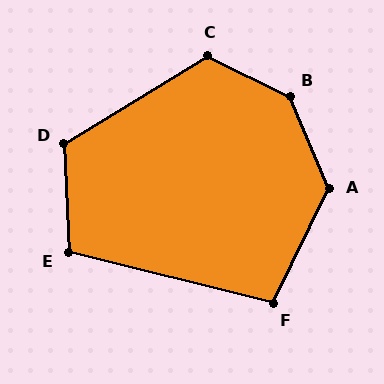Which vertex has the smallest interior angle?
F, at approximately 102 degrees.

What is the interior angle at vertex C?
Approximately 122 degrees (obtuse).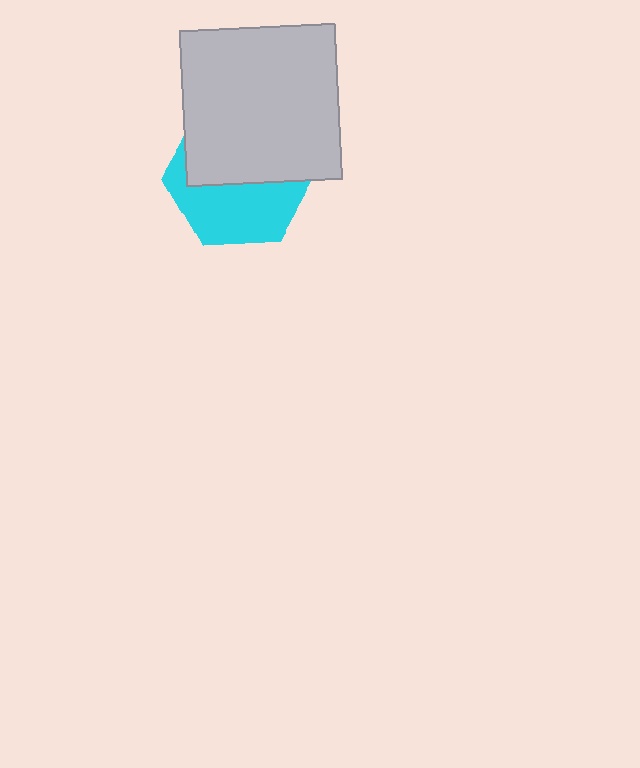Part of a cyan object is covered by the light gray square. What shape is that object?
It is a hexagon.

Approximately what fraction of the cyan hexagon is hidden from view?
Roughly 54% of the cyan hexagon is hidden behind the light gray square.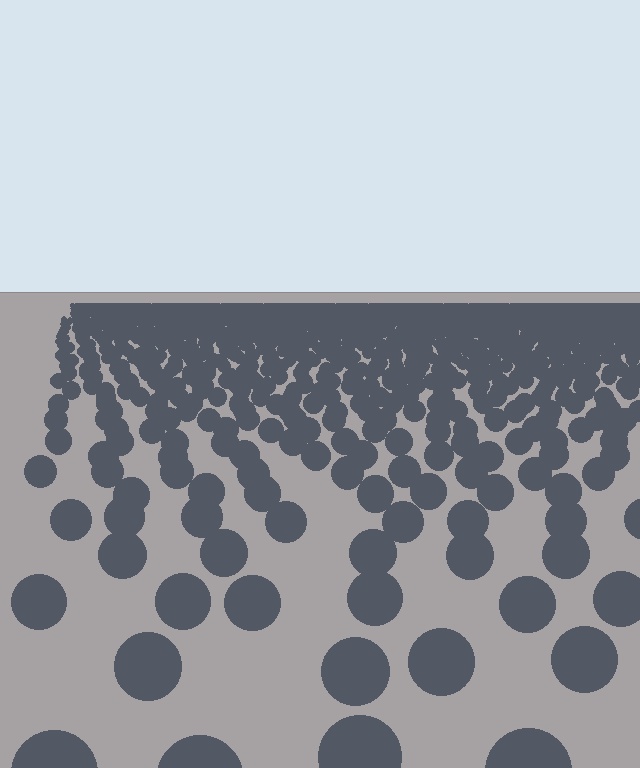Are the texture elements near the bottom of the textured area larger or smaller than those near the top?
Larger. Near the bottom, elements are closer to the viewer and appear at a bigger on-screen size.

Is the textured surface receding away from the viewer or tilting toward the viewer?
The surface is receding away from the viewer. Texture elements get smaller and denser toward the top.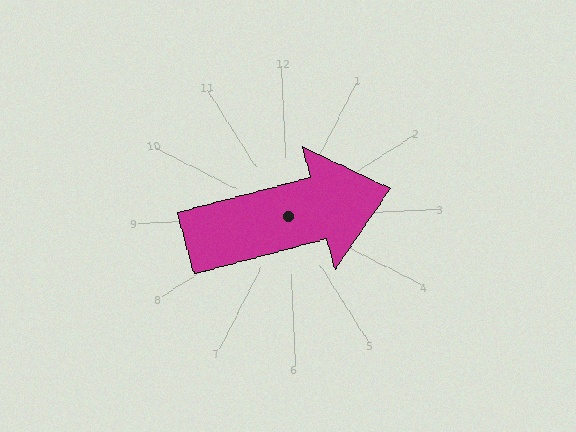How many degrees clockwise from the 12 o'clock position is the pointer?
Approximately 78 degrees.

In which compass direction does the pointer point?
East.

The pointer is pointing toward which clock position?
Roughly 3 o'clock.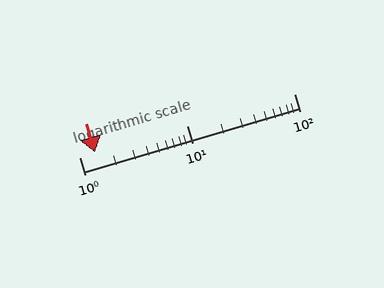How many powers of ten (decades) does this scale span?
The scale spans 2 decades, from 1 to 100.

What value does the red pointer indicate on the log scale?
The pointer indicates approximately 1.4.